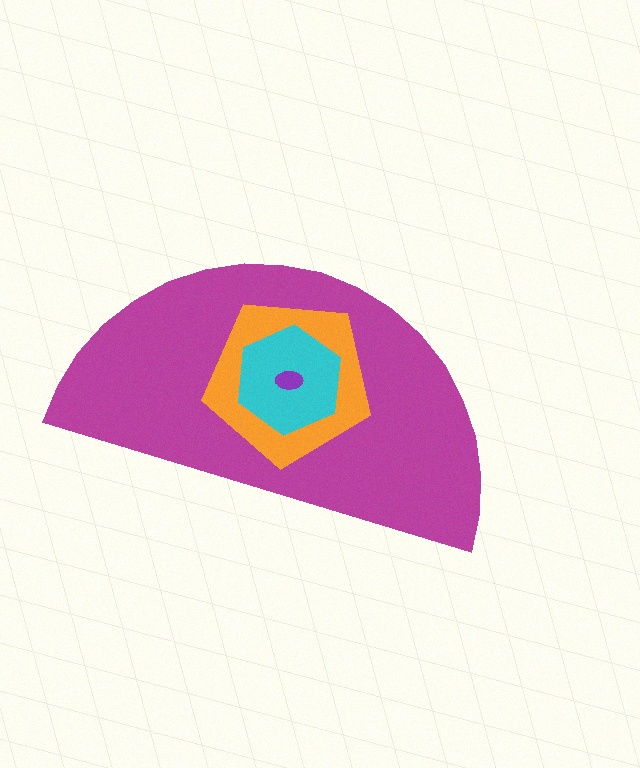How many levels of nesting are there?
4.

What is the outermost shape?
The magenta semicircle.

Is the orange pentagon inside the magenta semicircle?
Yes.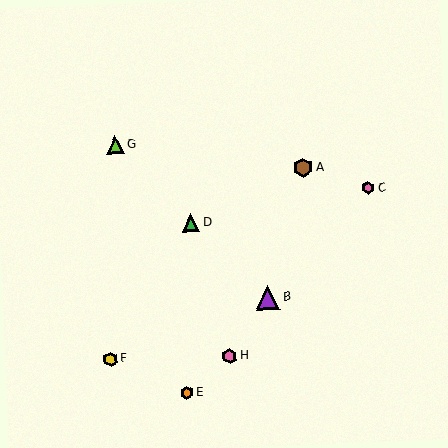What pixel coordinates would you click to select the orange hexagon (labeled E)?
Click at (186, 393) to select the orange hexagon E.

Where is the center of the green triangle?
The center of the green triangle is at (191, 223).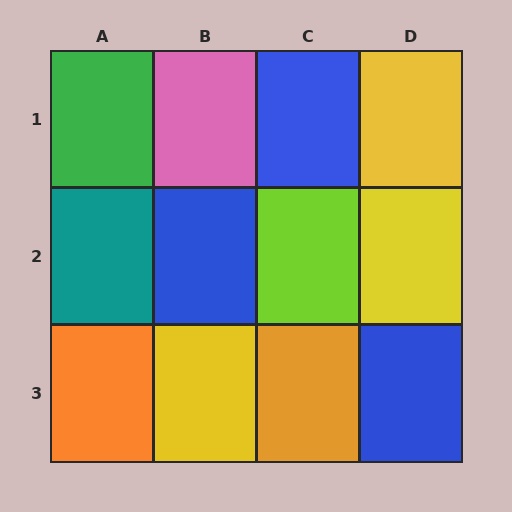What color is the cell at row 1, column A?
Green.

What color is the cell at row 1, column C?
Blue.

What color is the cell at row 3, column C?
Orange.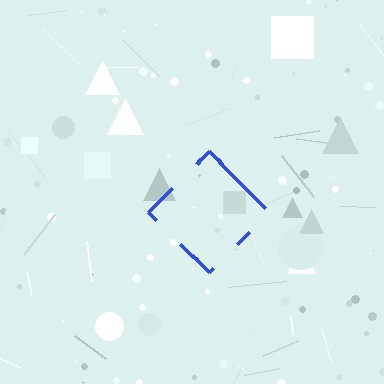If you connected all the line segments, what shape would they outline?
They would outline a diamond.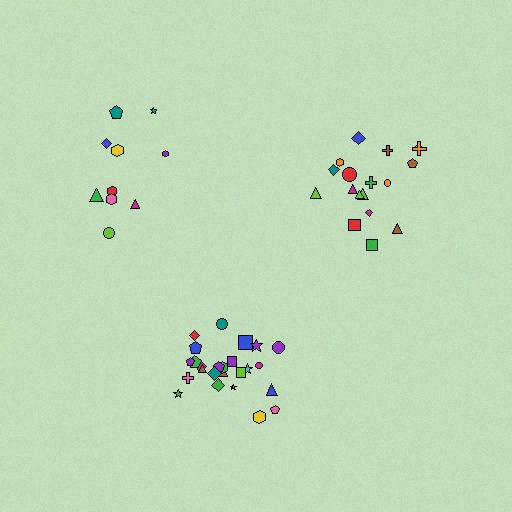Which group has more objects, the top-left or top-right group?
The top-right group.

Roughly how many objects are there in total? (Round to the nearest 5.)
Roughly 55 objects in total.